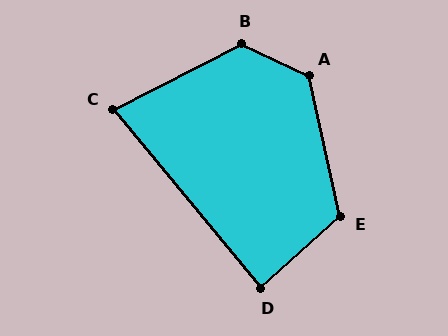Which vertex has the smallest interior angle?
C, at approximately 77 degrees.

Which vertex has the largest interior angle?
A, at approximately 128 degrees.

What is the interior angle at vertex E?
Approximately 120 degrees (obtuse).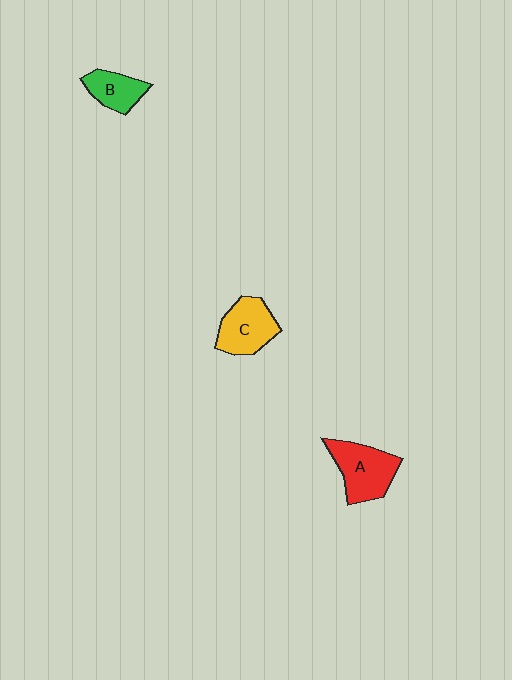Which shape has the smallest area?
Shape B (green).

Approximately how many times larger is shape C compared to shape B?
Approximately 1.4 times.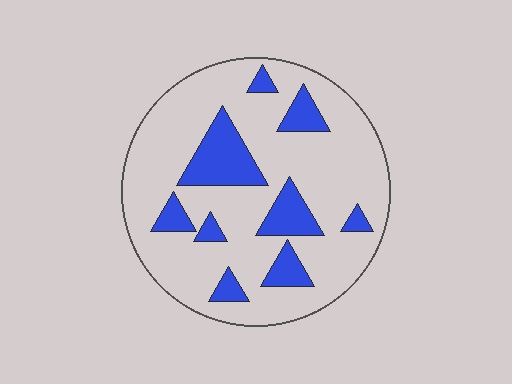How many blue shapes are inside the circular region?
9.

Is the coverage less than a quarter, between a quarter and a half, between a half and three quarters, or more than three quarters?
Less than a quarter.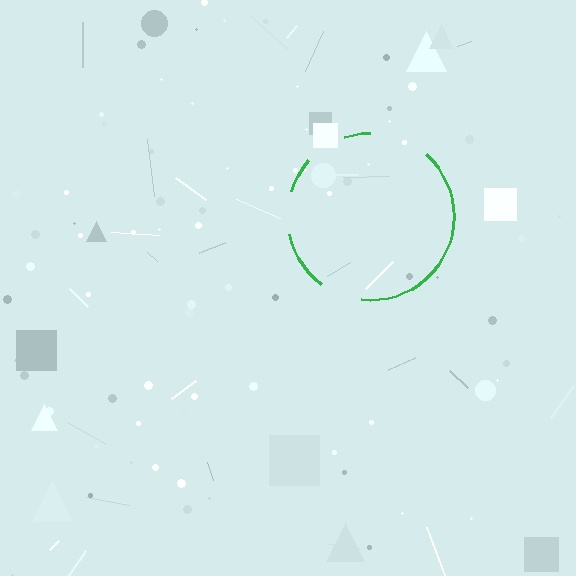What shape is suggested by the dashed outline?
The dashed outline suggests a circle.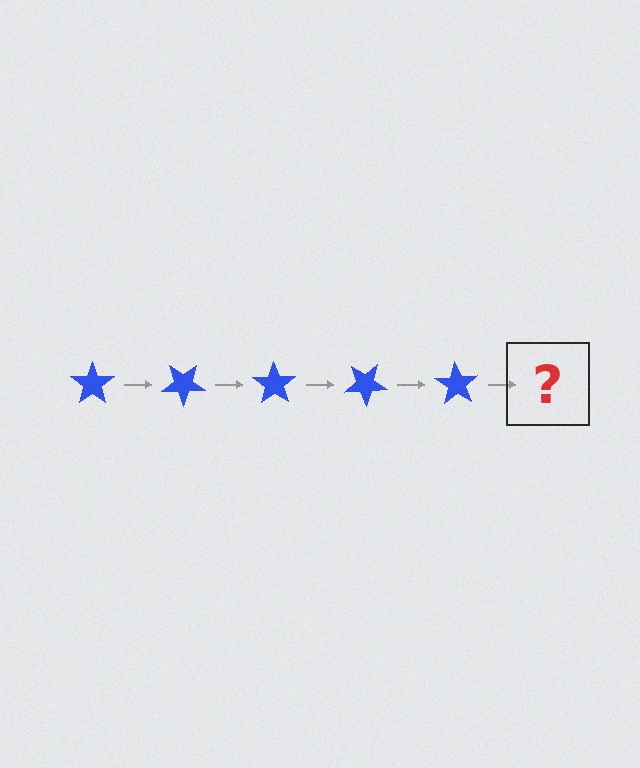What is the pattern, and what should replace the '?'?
The pattern is that the star rotates 35 degrees each step. The '?' should be a blue star rotated 175 degrees.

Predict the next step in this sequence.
The next step is a blue star rotated 175 degrees.